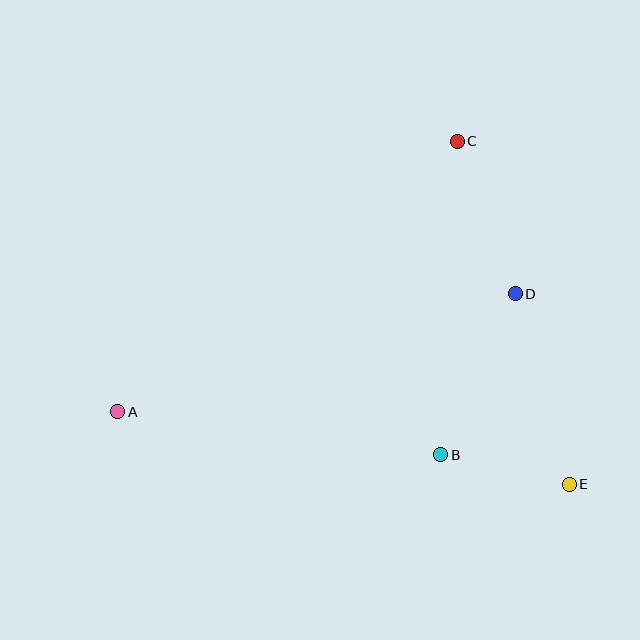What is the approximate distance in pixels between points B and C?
The distance between B and C is approximately 314 pixels.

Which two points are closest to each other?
Points B and E are closest to each other.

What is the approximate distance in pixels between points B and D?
The distance between B and D is approximately 178 pixels.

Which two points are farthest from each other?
Points A and E are farthest from each other.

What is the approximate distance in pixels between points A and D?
The distance between A and D is approximately 415 pixels.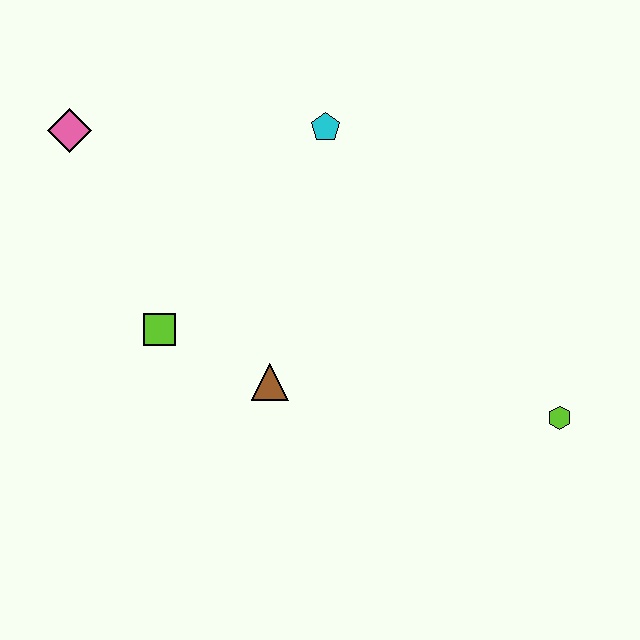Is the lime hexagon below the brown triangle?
Yes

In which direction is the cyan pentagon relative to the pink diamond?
The cyan pentagon is to the right of the pink diamond.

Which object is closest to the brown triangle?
The lime square is closest to the brown triangle.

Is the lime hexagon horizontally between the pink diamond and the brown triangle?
No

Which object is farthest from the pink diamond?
The lime hexagon is farthest from the pink diamond.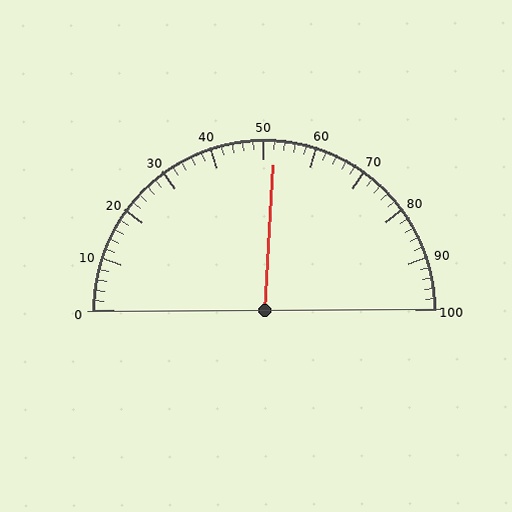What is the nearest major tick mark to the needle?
The nearest major tick mark is 50.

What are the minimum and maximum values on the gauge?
The gauge ranges from 0 to 100.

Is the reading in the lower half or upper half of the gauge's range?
The reading is in the upper half of the range (0 to 100).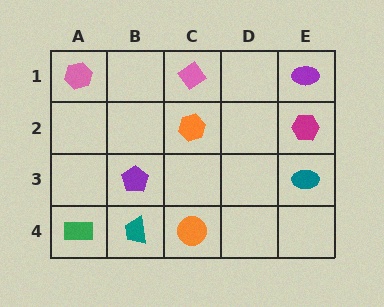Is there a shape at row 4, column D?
No, that cell is empty.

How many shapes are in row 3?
2 shapes.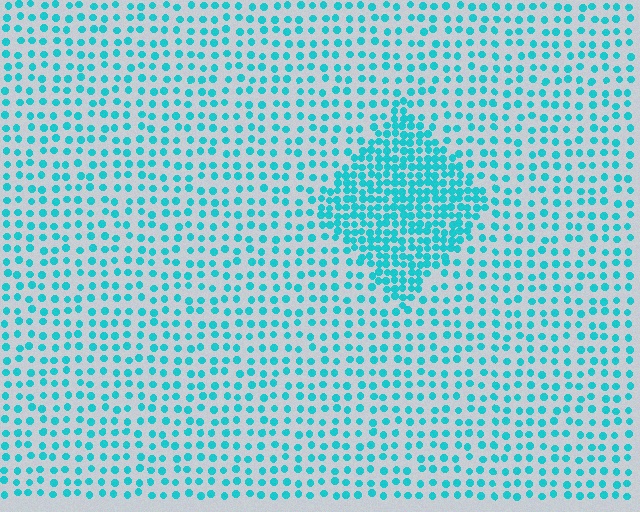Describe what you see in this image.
The image contains small cyan elements arranged at two different densities. A diamond-shaped region is visible where the elements are more densely packed than the surrounding area.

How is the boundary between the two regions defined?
The boundary is defined by a change in element density (approximately 2.3x ratio). All elements are the same color, size, and shape.